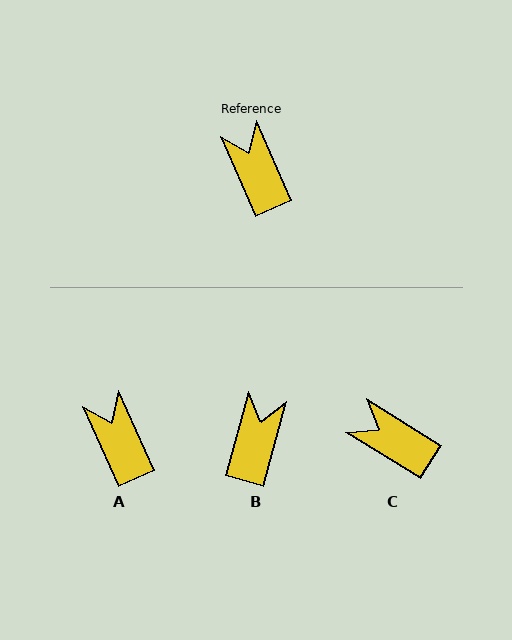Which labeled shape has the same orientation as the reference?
A.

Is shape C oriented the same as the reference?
No, it is off by about 34 degrees.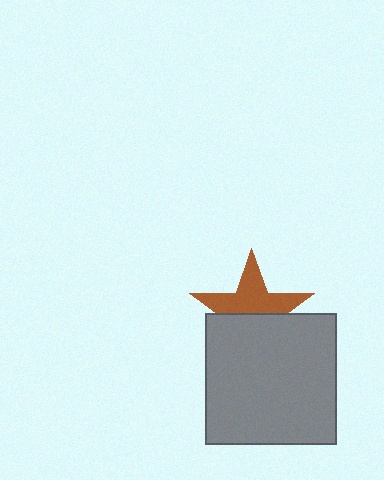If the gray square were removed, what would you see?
You would see the complete brown star.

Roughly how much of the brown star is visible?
About half of it is visible (roughly 54%).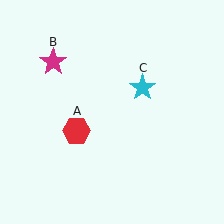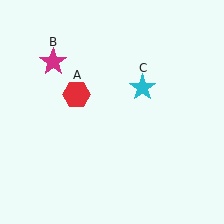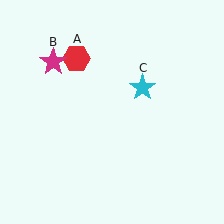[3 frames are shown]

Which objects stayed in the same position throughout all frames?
Magenta star (object B) and cyan star (object C) remained stationary.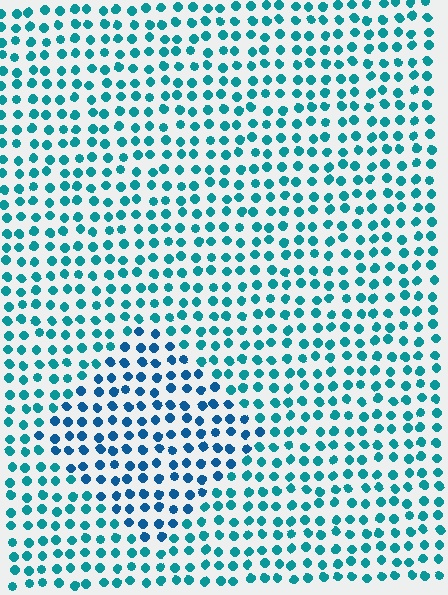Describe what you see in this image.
The image is filled with small teal elements in a uniform arrangement. A diamond-shaped region is visible where the elements are tinted to a slightly different hue, forming a subtle color boundary.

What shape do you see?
I see a diamond.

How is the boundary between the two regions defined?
The boundary is defined purely by a slight shift in hue (about 26 degrees). Spacing, size, and orientation are identical on both sides.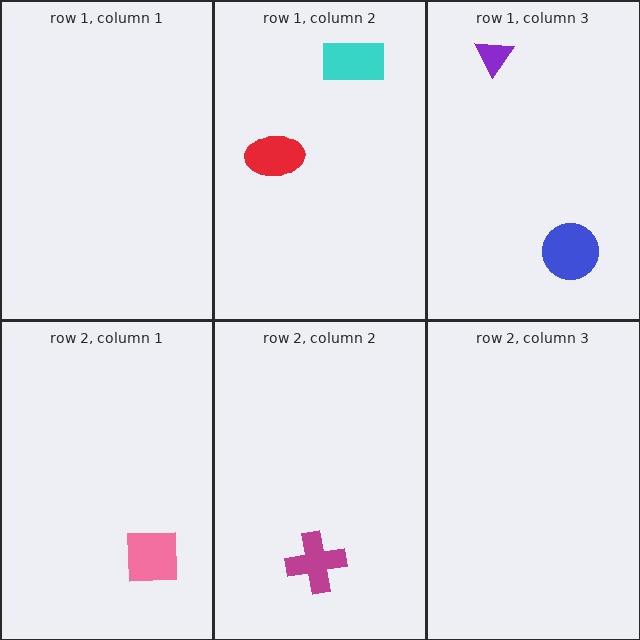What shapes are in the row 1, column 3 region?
The blue circle, the purple triangle.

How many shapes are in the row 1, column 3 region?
2.